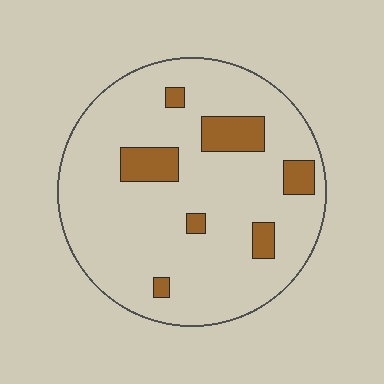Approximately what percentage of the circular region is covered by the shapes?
Approximately 15%.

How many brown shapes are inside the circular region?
7.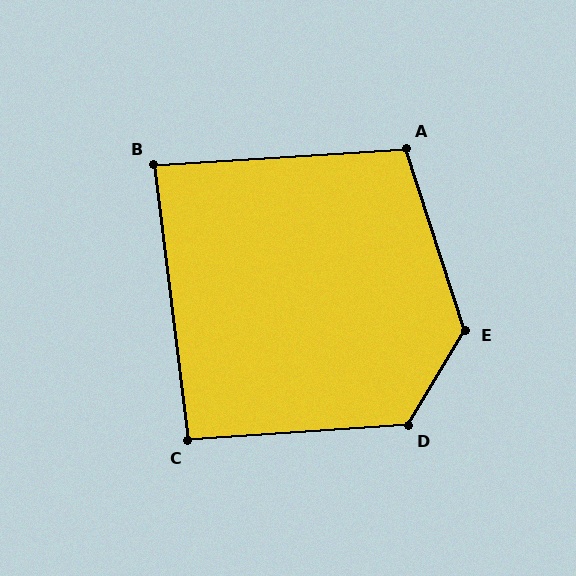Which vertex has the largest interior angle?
E, at approximately 131 degrees.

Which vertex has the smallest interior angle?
B, at approximately 86 degrees.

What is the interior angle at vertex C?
Approximately 93 degrees (approximately right).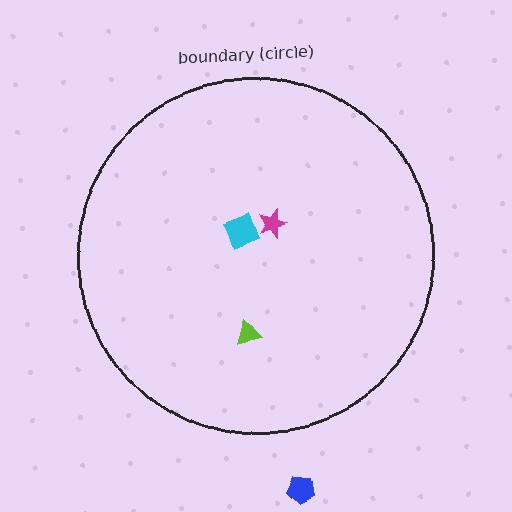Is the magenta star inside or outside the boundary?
Inside.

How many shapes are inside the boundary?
3 inside, 1 outside.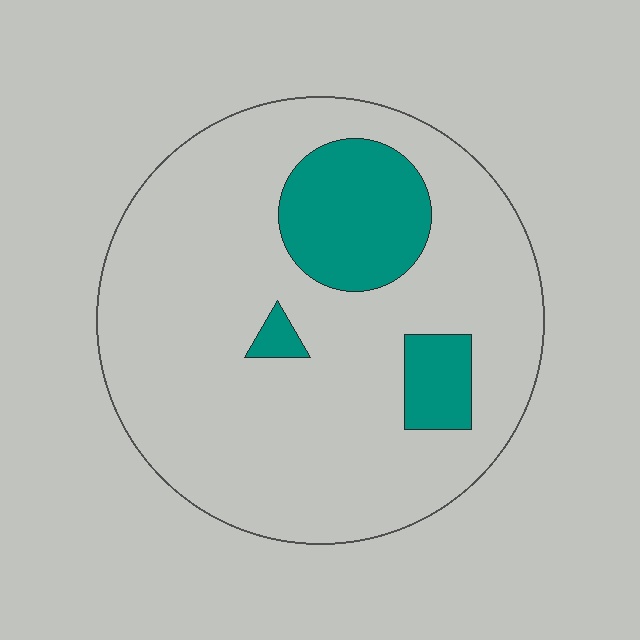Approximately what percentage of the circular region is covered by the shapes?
Approximately 15%.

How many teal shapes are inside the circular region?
3.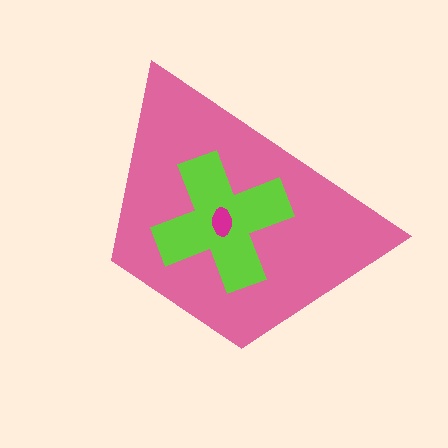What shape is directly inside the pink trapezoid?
The lime cross.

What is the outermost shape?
The pink trapezoid.